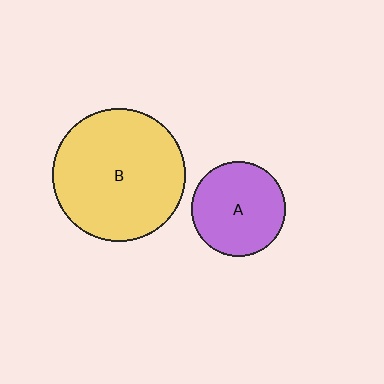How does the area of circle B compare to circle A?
Approximately 2.0 times.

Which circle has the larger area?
Circle B (yellow).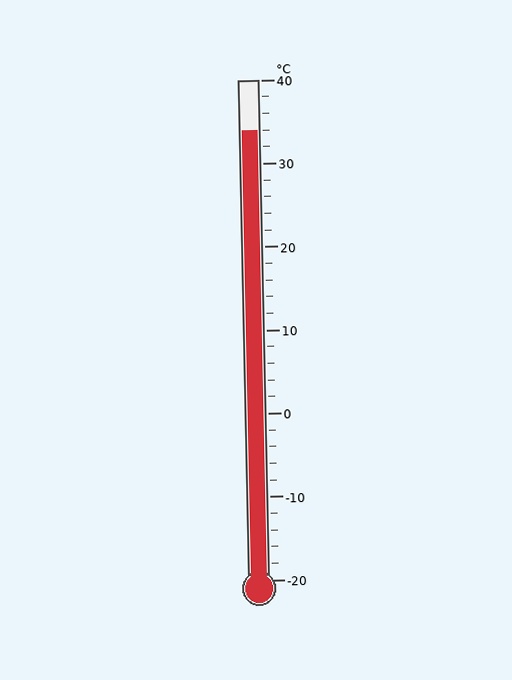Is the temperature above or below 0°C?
The temperature is above 0°C.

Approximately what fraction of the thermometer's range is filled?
The thermometer is filled to approximately 90% of its range.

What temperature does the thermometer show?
The thermometer shows approximately 34°C.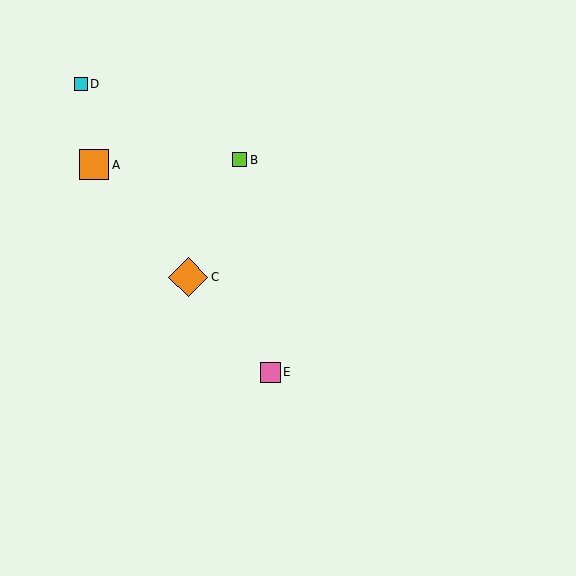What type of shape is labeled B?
Shape B is a lime square.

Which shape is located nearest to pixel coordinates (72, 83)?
The cyan square (labeled D) at (81, 84) is nearest to that location.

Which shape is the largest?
The orange diamond (labeled C) is the largest.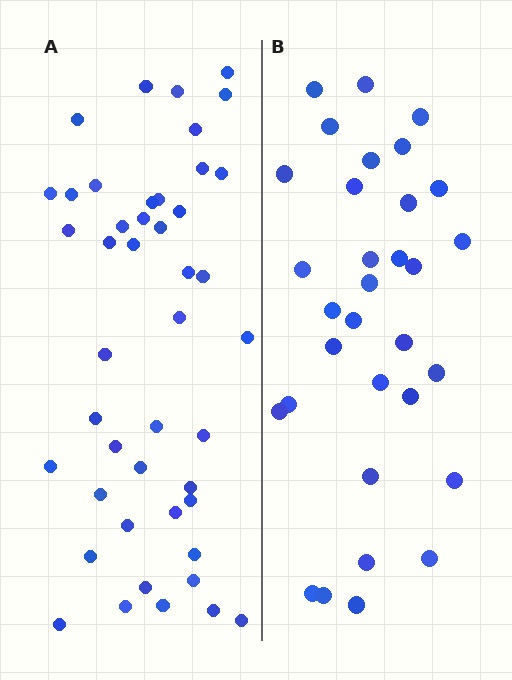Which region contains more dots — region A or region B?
Region A (the left region) has more dots.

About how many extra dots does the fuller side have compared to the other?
Region A has approximately 15 more dots than region B.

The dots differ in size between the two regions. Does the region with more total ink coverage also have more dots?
No. Region B has more total ink coverage because its dots are larger, but region A actually contains more individual dots. Total area can be misleading — the number of items is what matters here.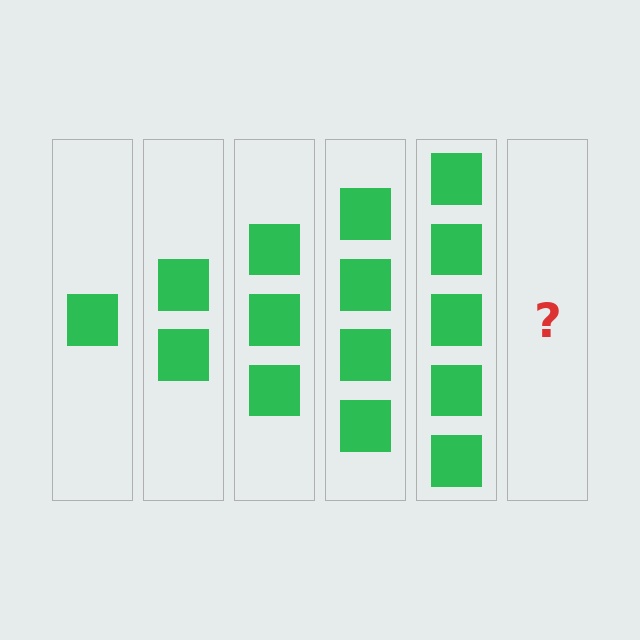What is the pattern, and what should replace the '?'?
The pattern is that each step adds one more square. The '?' should be 6 squares.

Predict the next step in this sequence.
The next step is 6 squares.